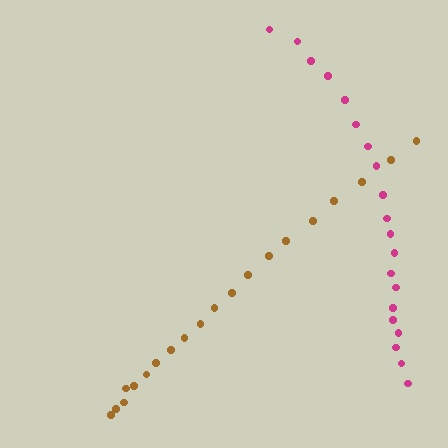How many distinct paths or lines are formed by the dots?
There are 2 distinct paths.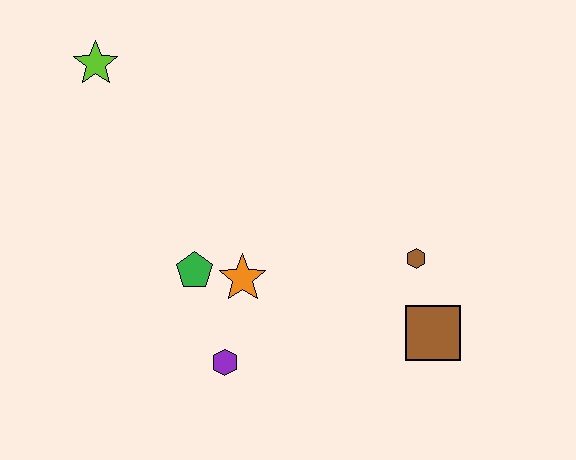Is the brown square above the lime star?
No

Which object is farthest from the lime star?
The brown square is farthest from the lime star.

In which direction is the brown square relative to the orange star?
The brown square is to the right of the orange star.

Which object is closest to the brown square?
The brown hexagon is closest to the brown square.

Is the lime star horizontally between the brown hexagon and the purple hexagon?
No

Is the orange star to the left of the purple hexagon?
No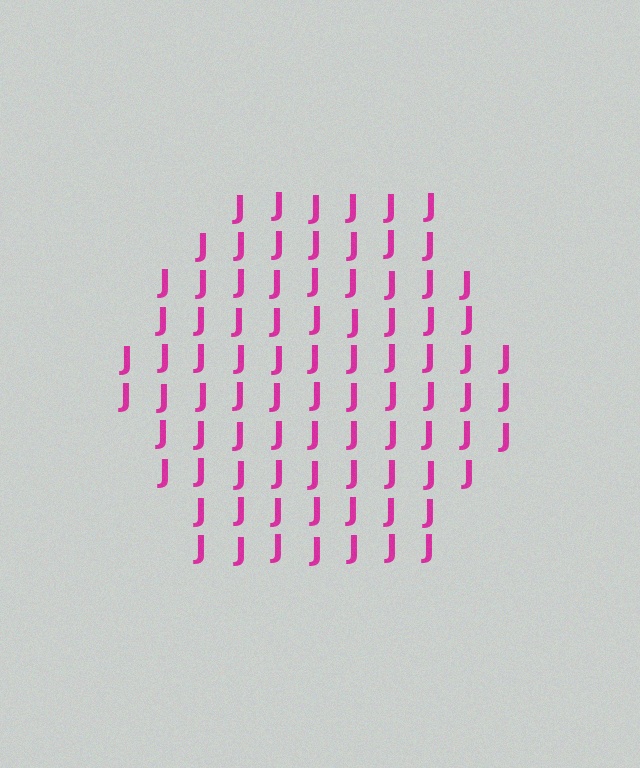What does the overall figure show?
The overall figure shows a hexagon.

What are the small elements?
The small elements are letter J's.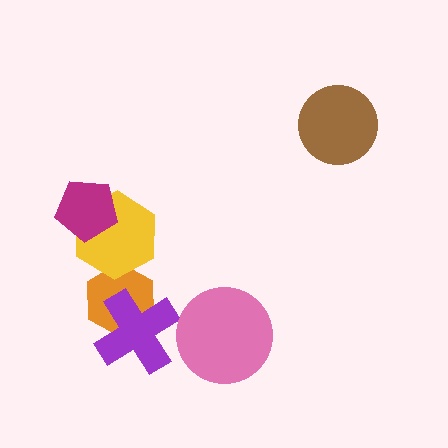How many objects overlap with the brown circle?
0 objects overlap with the brown circle.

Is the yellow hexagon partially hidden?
Yes, it is partially covered by another shape.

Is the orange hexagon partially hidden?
Yes, it is partially covered by another shape.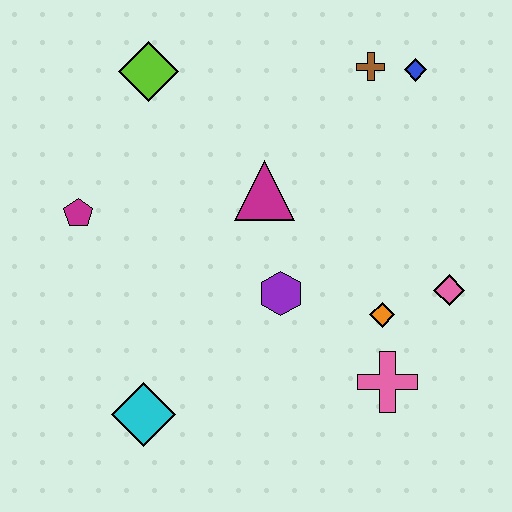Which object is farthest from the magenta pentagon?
The pink diamond is farthest from the magenta pentagon.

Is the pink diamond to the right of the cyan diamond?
Yes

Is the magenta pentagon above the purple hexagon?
Yes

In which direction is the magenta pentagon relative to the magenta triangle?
The magenta pentagon is to the left of the magenta triangle.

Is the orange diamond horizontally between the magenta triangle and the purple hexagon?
No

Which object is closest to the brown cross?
The blue diamond is closest to the brown cross.